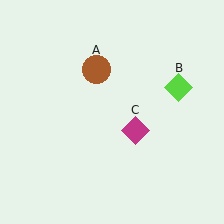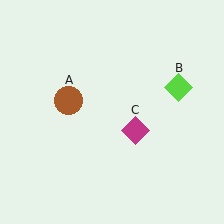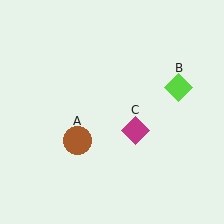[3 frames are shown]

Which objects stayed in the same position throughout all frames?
Lime diamond (object B) and magenta diamond (object C) remained stationary.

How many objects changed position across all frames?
1 object changed position: brown circle (object A).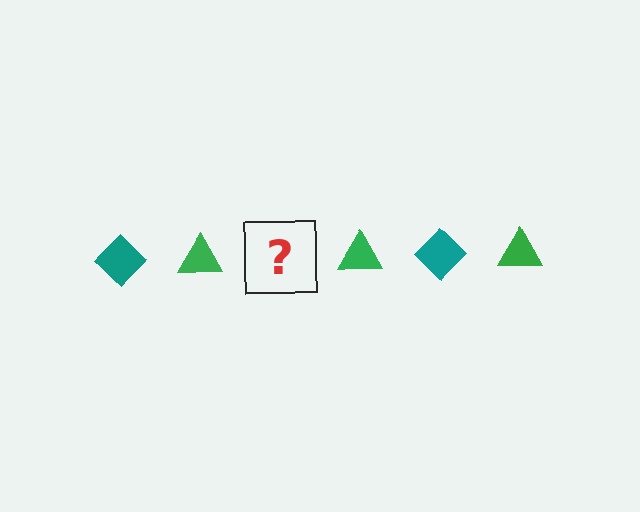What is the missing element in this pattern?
The missing element is a teal diamond.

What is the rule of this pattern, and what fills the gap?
The rule is that the pattern alternates between teal diamond and green triangle. The gap should be filled with a teal diamond.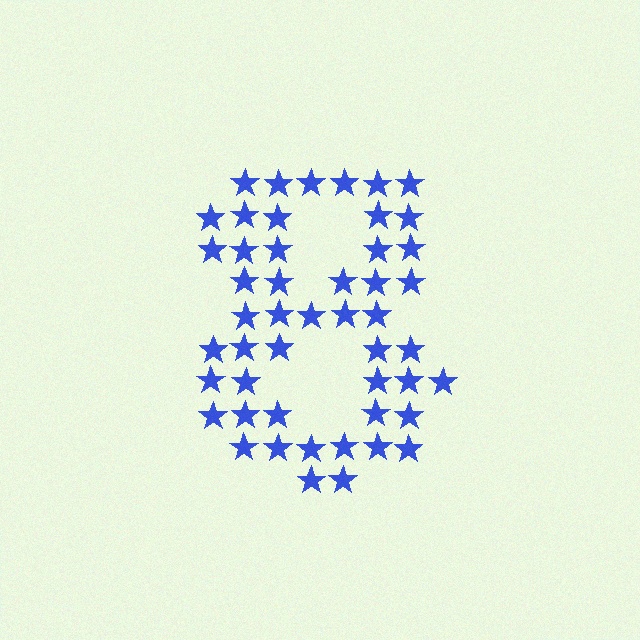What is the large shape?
The large shape is the digit 8.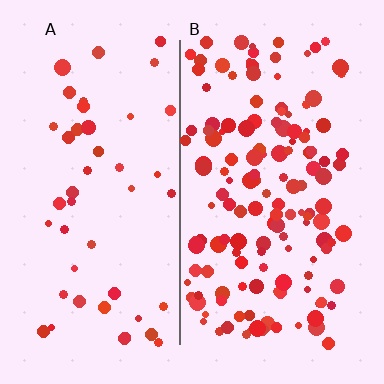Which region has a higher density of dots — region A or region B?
B (the right).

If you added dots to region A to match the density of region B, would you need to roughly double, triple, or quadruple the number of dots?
Approximately triple.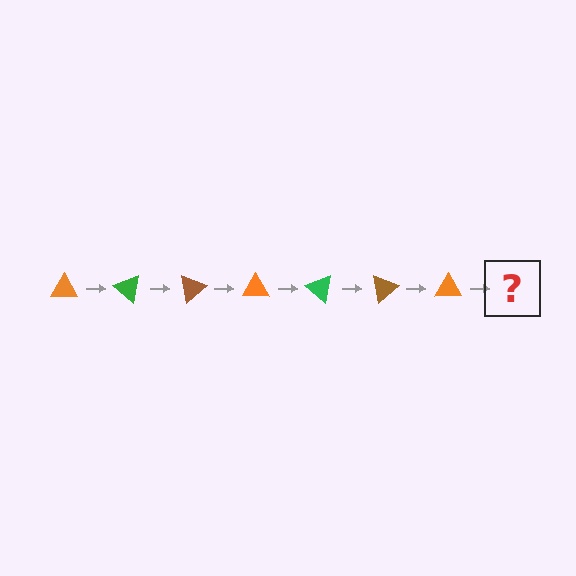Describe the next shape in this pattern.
It should be a green triangle, rotated 280 degrees from the start.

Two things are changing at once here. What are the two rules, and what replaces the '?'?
The two rules are that it rotates 40 degrees each step and the color cycles through orange, green, and brown. The '?' should be a green triangle, rotated 280 degrees from the start.